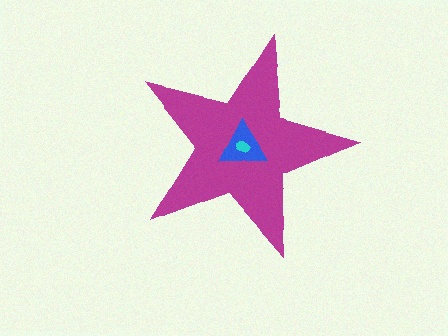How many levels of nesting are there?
3.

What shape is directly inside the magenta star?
The blue triangle.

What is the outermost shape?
The magenta star.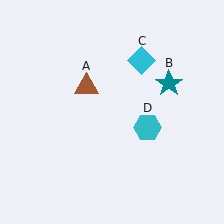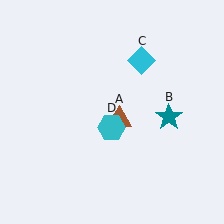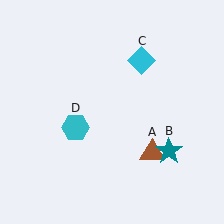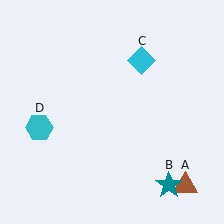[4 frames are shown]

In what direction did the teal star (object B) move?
The teal star (object B) moved down.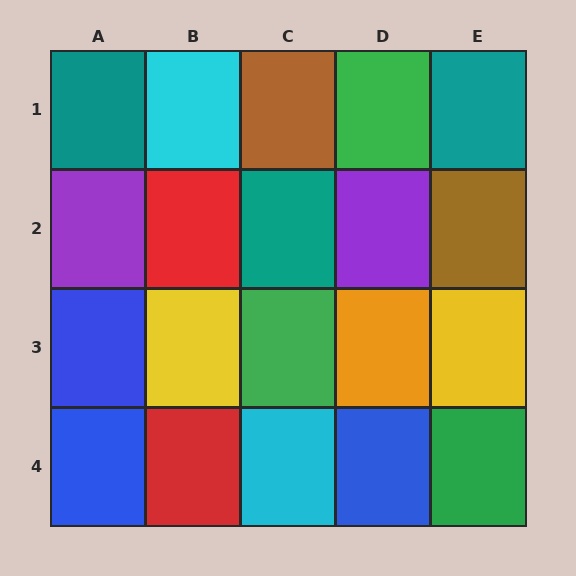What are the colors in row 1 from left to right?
Teal, cyan, brown, green, teal.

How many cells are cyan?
2 cells are cyan.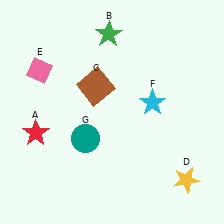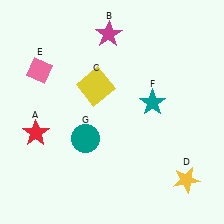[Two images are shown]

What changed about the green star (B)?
In Image 1, B is green. In Image 2, it changed to magenta.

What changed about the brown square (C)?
In Image 1, C is brown. In Image 2, it changed to yellow.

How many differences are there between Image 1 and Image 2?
There are 3 differences between the two images.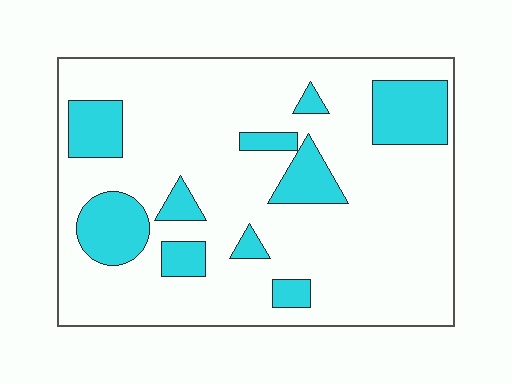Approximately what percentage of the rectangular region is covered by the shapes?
Approximately 20%.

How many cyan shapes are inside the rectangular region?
10.